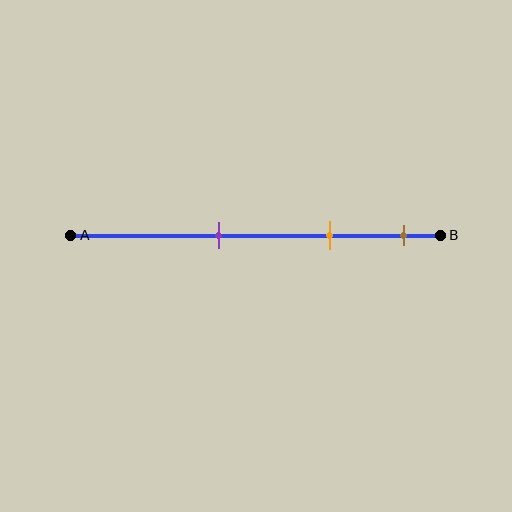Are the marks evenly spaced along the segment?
Yes, the marks are approximately evenly spaced.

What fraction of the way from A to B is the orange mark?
The orange mark is approximately 70% (0.7) of the way from A to B.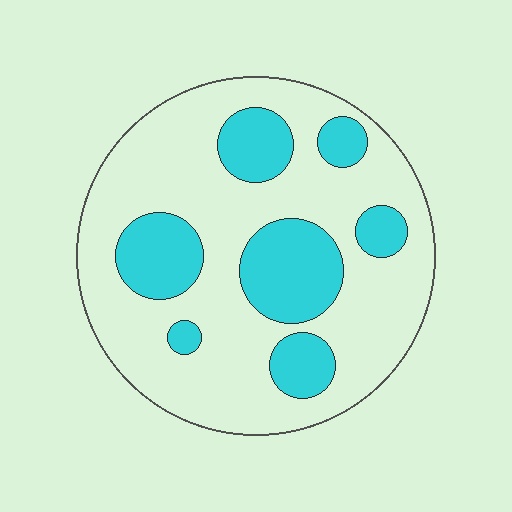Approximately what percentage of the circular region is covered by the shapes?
Approximately 30%.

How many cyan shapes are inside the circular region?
7.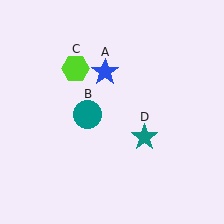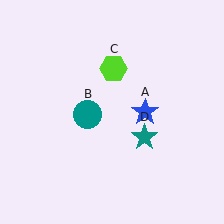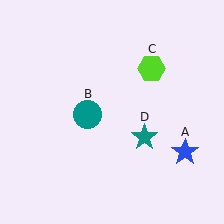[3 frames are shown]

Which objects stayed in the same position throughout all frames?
Teal circle (object B) and teal star (object D) remained stationary.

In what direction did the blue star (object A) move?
The blue star (object A) moved down and to the right.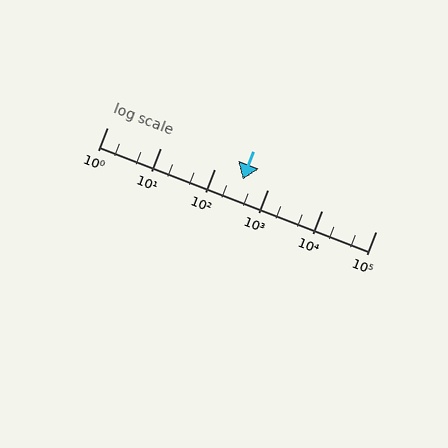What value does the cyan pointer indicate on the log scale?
The pointer indicates approximately 330.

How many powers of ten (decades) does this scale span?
The scale spans 5 decades, from 1 to 100000.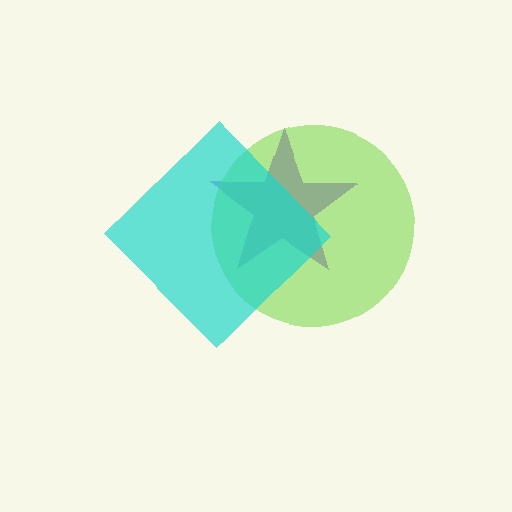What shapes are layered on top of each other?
The layered shapes are: a purple star, a lime circle, a cyan diamond.